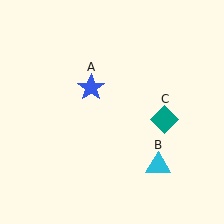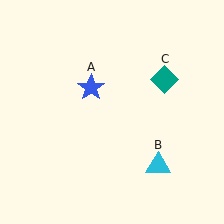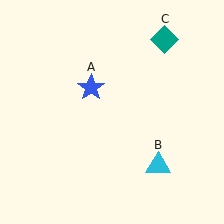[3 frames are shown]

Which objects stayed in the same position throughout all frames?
Blue star (object A) and cyan triangle (object B) remained stationary.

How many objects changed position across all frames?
1 object changed position: teal diamond (object C).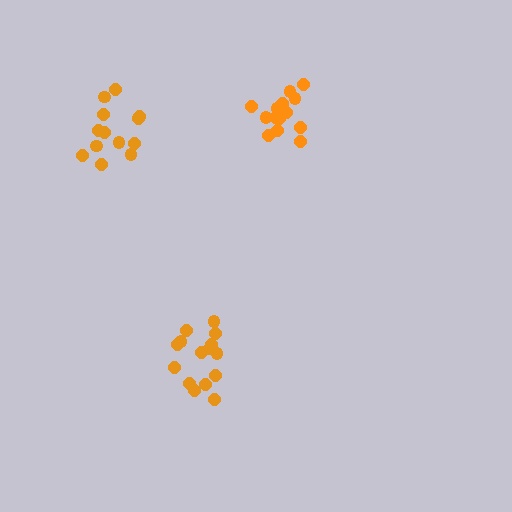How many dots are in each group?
Group 1: 15 dots, Group 2: 14 dots, Group 3: 13 dots (42 total).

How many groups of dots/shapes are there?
There are 3 groups.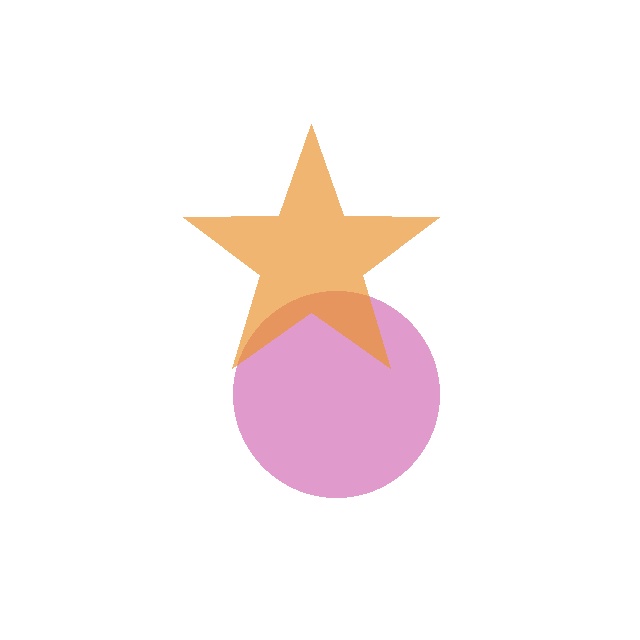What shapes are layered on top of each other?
The layered shapes are: a magenta circle, an orange star.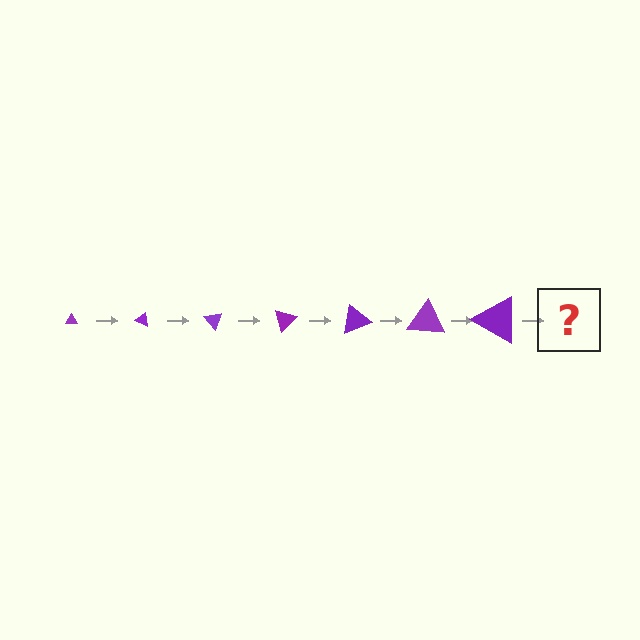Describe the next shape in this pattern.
It should be a triangle, larger than the previous one and rotated 175 degrees from the start.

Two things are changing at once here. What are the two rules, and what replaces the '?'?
The two rules are that the triangle grows larger each step and it rotates 25 degrees each step. The '?' should be a triangle, larger than the previous one and rotated 175 degrees from the start.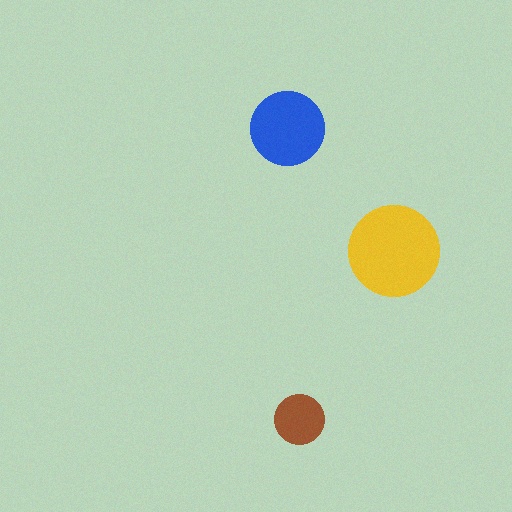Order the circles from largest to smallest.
the yellow one, the blue one, the brown one.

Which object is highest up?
The blue circle is topmost.